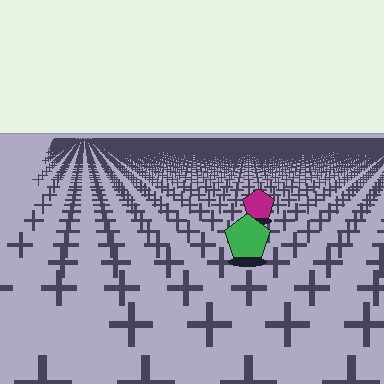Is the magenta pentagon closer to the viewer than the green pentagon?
No. The green pentagon is closer — you can tell from the texture gradient: the ground texture is coarser near it.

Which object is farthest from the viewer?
The magenta pentagon is farthest from the viewer. It appears smaller and the ground texture around it is denser.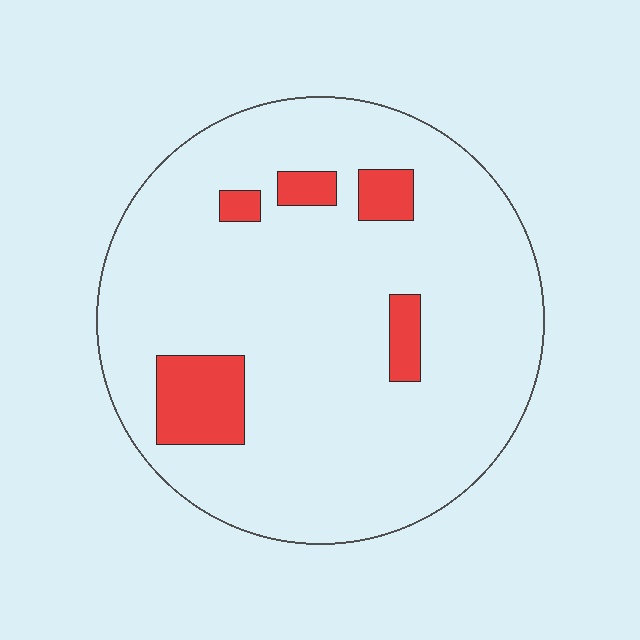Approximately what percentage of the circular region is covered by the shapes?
Approximately 10%.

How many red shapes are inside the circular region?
5.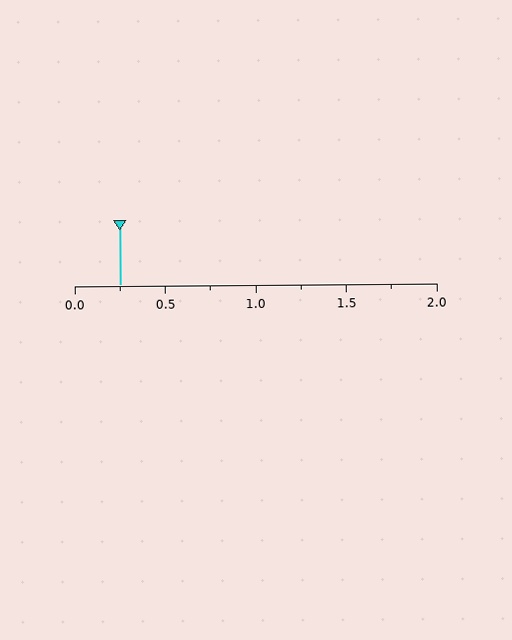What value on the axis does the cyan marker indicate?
The marker indicates approximately 0.25.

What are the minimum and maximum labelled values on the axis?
The axis runs from 0.0 to 2.0.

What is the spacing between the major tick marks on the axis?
The major ticks are spaced 0.5 apart.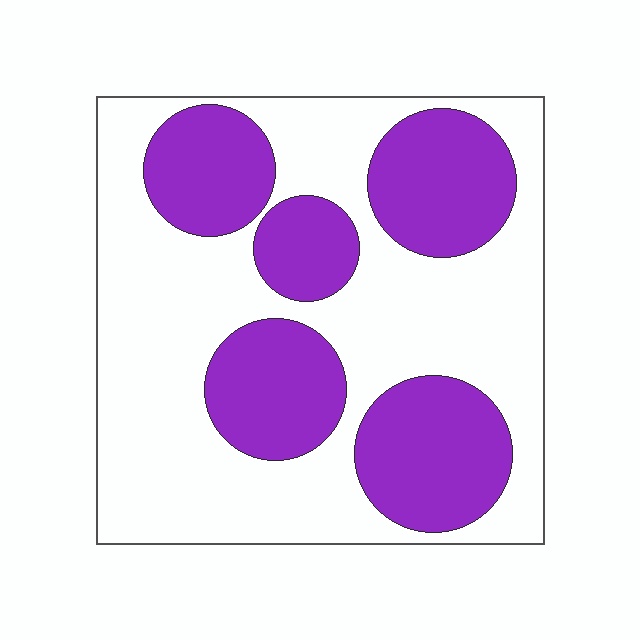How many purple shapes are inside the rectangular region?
5.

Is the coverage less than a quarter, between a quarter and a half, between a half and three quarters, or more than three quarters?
Between a quarter and a half.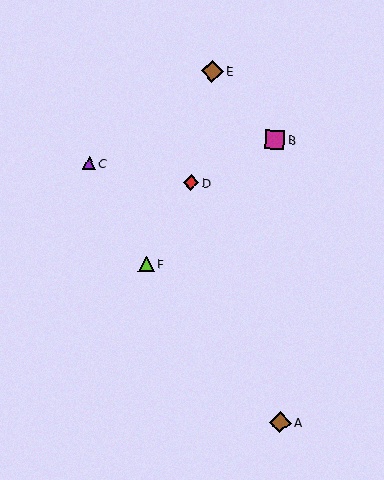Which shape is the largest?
The brown diamond (labeled E) is the largest.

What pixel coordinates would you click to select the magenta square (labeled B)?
Click at (275, 140) to select the magenta square B.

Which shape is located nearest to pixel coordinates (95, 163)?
The purple triangle (labeled C) at (89, 163) is nearest to that location.